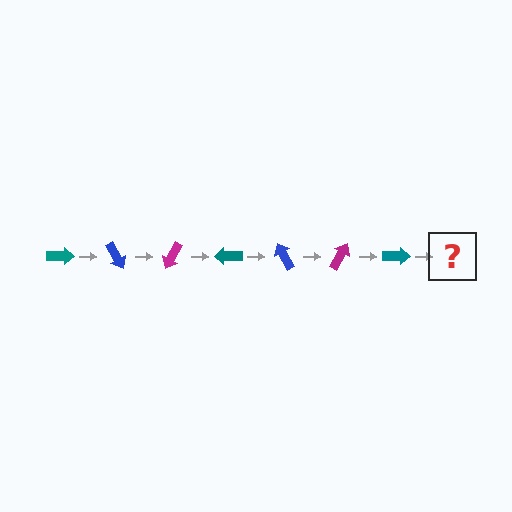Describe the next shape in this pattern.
It should be a blue arrow, rotated 420 degrees from the start.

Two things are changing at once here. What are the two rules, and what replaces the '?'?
The two rules are that it rotates 60 degrees each step and the color cycles through teal, blue, and magenta. The '?' should be a blue arrow, rotated 420 degrees from the start.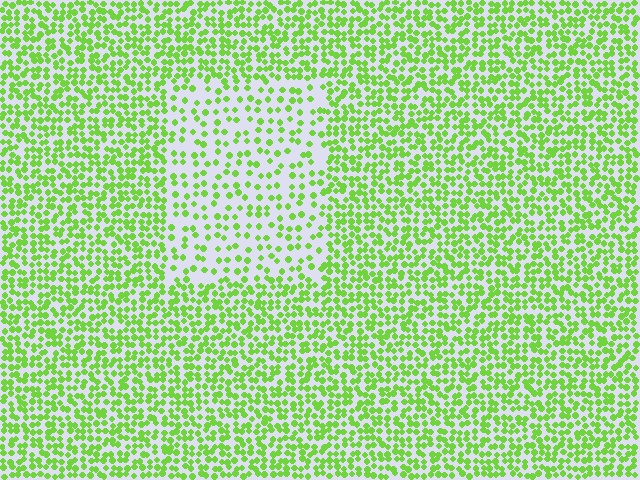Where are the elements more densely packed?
The elements are more densely packed outside the rectangle boundary.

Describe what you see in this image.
The image contains small lime elements arranged at two different densities. A rectangle-shaped region is visible where the elements are less densely packed than the surrounding area.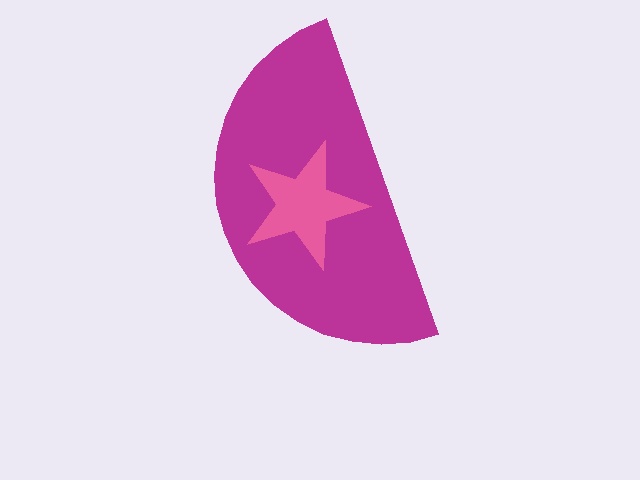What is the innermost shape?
The pink star.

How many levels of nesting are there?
2.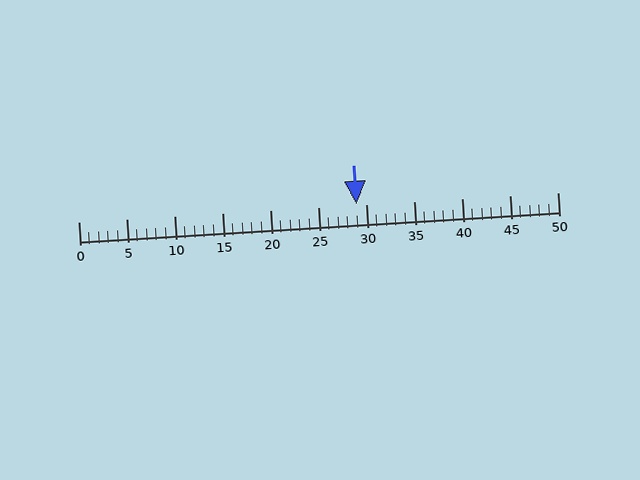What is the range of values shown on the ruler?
The ruler shows values from 0 to 50.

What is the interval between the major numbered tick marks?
The major tick marks are spaced 5 units apart.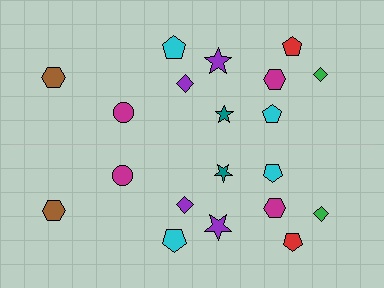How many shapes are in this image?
There are 20 shapes in this image.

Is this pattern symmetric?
Yes, this pattern has bilateral (reflection) symmetry.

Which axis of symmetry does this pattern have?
The pattern has a horizontal axis of symmetry running through the center of the image.